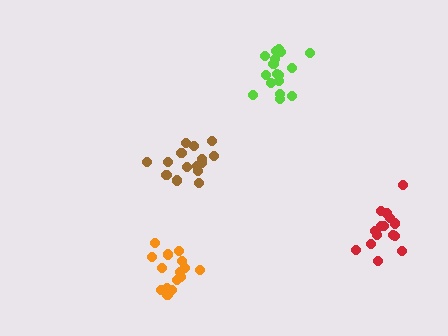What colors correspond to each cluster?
The clusters are colored: red, brown, lime, orange.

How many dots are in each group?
Group 1: 15 dots, Group 2: 15 dots, Group 3: 18 dots, Group 4: 15 dots (63 total).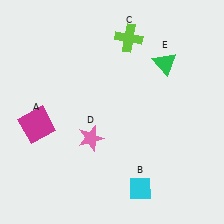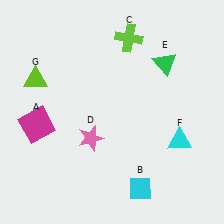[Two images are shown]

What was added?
A cyan triangle (F), a lime triangle (G) were added in Image 2.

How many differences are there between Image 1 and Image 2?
There are 2 differences between the two images.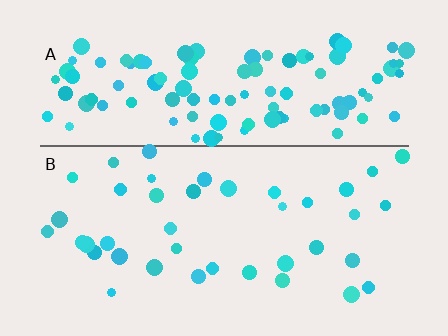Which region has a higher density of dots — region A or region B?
A (the top).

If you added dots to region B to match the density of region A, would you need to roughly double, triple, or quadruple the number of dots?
Approximately triple.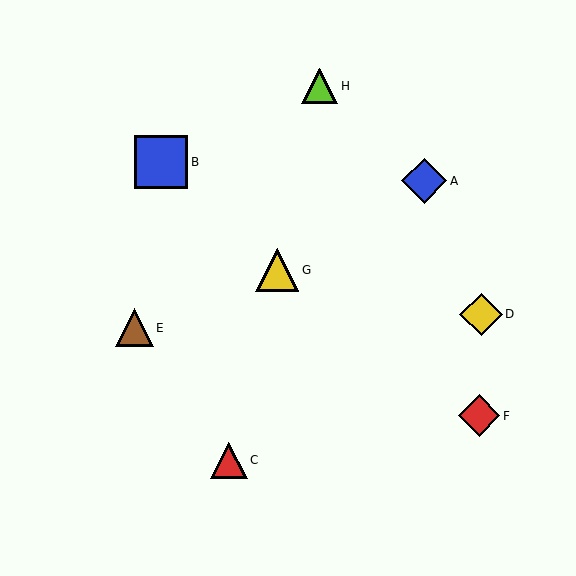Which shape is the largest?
The blue square (labeled B) is the largest.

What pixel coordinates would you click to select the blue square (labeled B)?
Click at (161, 162) to select the blue square B.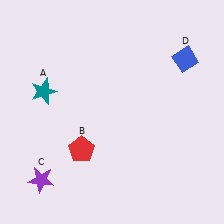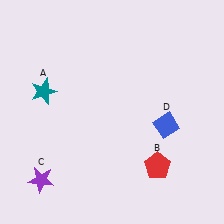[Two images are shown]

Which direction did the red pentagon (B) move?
The red pentagon (B) moved right.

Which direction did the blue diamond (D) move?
The blue diamond (D) moved down.